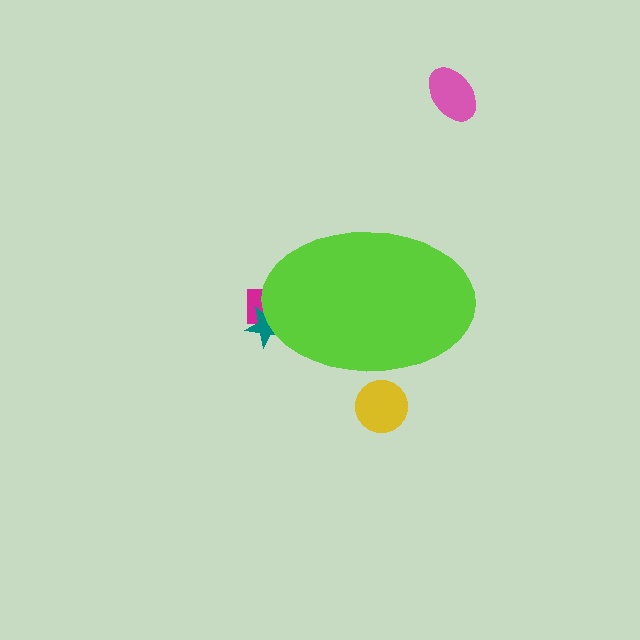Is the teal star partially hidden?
Yes, the teal star is partially hidden behind the lime ellipse.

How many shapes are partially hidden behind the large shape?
3 shapes are partially hidden.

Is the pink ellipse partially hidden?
No, the pink ellipse is fully visible.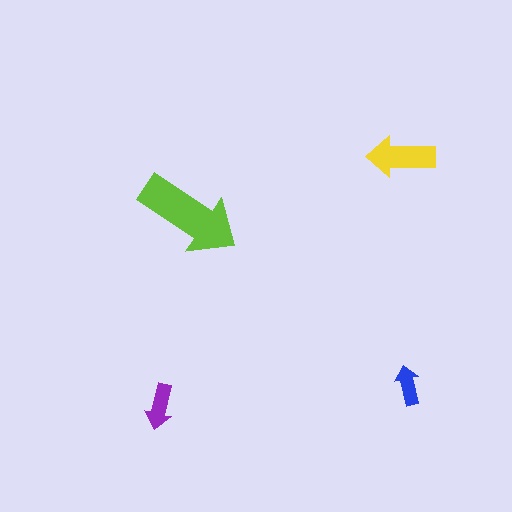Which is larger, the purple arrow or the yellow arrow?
The yellow one.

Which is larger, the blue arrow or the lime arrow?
The lime one.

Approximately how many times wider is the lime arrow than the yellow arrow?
About 1.5 times wider.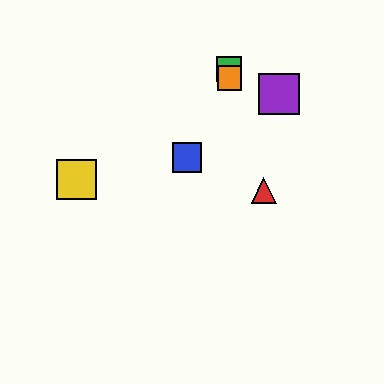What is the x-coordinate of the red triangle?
The red triangle is at x≈264.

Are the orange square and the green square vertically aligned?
Yes, both are at x≈229.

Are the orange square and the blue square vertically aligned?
No, the orange square is at x≈229 and the blue square is at x≈187.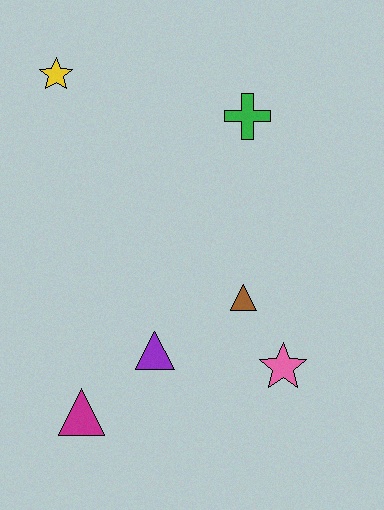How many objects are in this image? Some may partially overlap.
There are 6 objects.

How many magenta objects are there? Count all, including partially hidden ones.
There is 1 magenta object.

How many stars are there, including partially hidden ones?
There are 2 stars.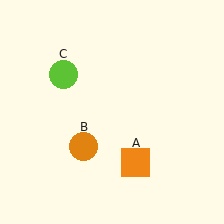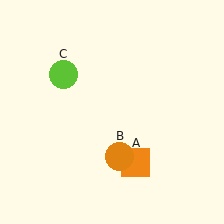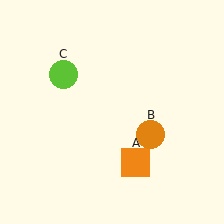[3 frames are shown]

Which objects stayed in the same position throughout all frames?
Orange square (object A) and lime circle (object C) remained stationary.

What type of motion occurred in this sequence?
The orange circle (object B) rotated counterclockwise around the center of the scene.